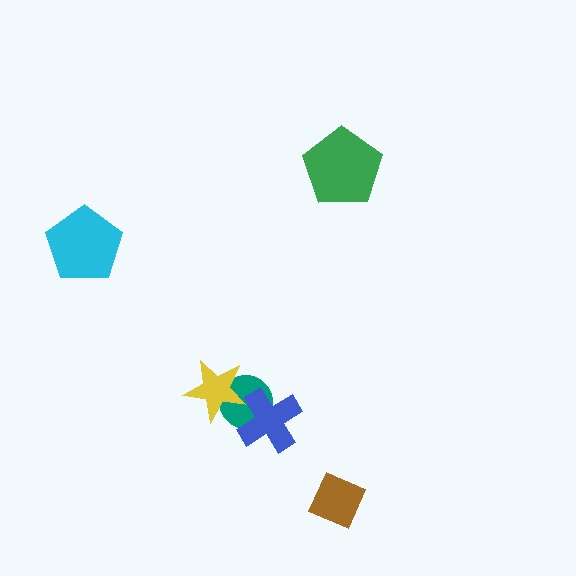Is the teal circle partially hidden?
Yes, it is partially covered by another shape.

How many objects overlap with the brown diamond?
0 objects overlap with the brown diamond.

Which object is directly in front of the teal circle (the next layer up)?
The yellow star is directly in front of the teal circle.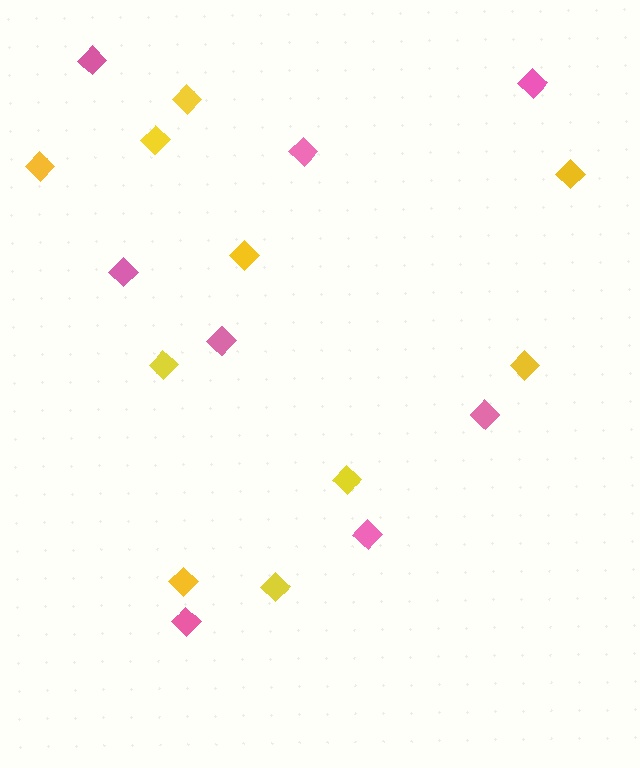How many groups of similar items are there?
There are 2 groups: one group of pink diamonds (8) and one group of yellow diamonds (10).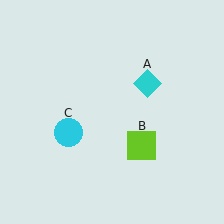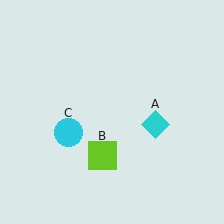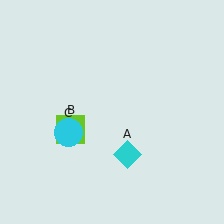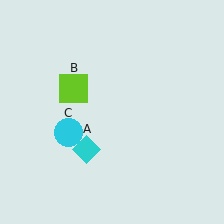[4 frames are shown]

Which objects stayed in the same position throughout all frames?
Cyan circle (object C) remained stationary.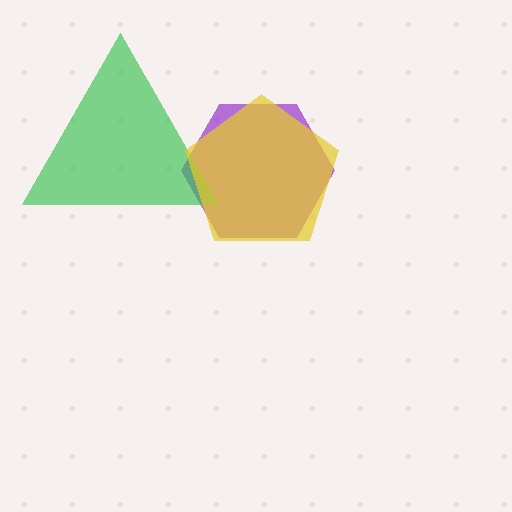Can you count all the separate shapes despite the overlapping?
Yes, there are 3 separate shapes.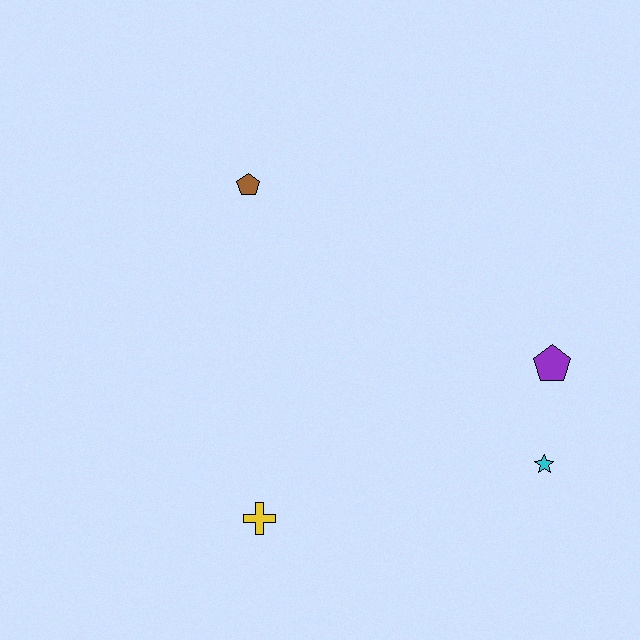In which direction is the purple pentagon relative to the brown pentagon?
The purple pentagon is to the right of the brown pentagon.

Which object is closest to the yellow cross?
The cyan star is closest to the yellow cross.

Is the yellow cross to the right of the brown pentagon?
Yes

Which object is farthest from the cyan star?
The brown pentagon is farthest from the cyan star.